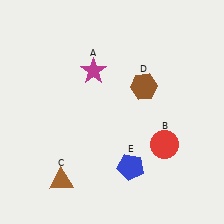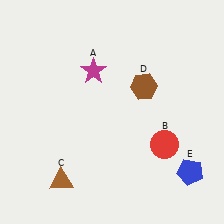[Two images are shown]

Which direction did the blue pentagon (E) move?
The blue pentagon (E) moved right.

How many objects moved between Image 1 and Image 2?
1 object moved between the two images.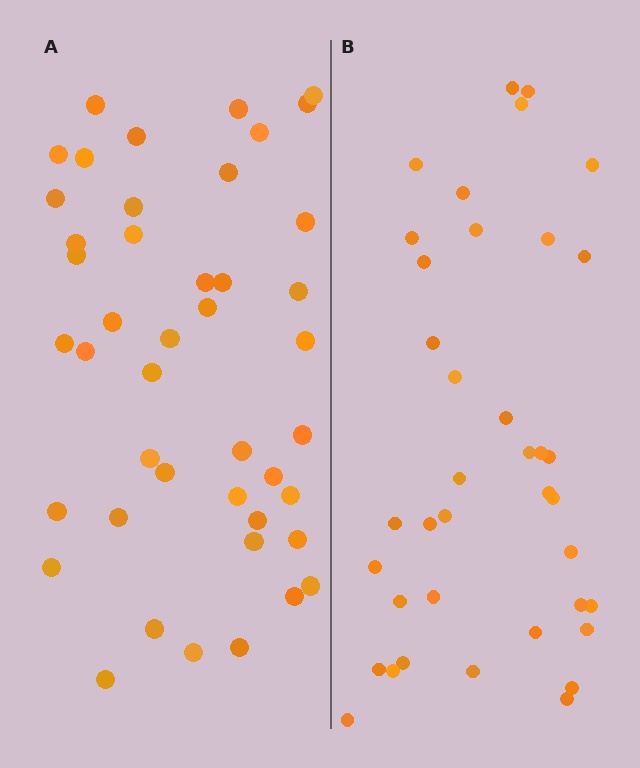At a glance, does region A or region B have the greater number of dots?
Region A (the left region) has more dots.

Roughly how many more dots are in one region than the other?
Region A has about 6 more dots than region B.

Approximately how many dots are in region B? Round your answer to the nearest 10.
About 40 dots. (The exact count is 38, which rounds to 40.)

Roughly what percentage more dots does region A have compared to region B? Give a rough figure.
About 15% more.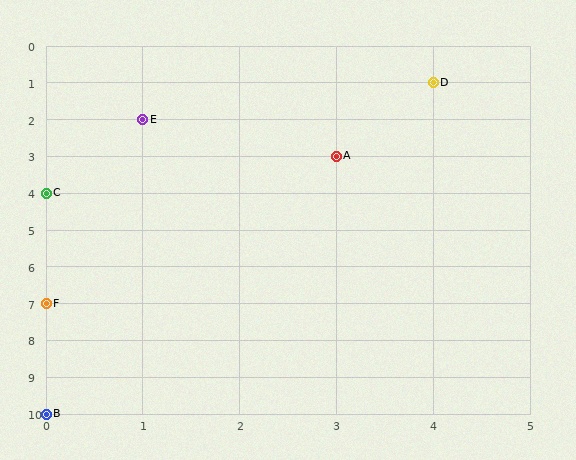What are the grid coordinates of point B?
Point B is at grid coordinates (0, 10).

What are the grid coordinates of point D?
Point D is at grid coordinates (4, 1).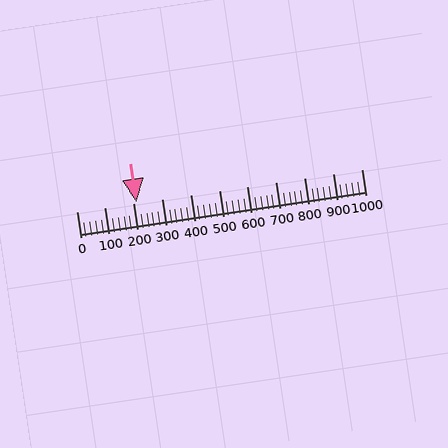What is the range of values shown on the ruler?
The ruler shows values from 0 to 1000.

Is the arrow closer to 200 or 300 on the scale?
The arrow is closer to 200.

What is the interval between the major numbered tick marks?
The major tick marks are spaced 100 units apart.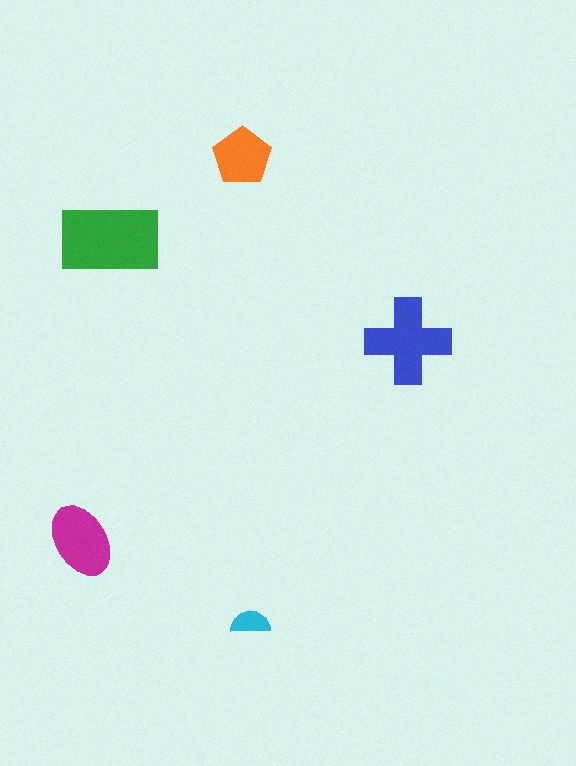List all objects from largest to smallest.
The green rectangle, the blue cross, the magenta ellipse, the orange pentagon, the cyan semicircle.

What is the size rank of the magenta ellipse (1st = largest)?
3rd.